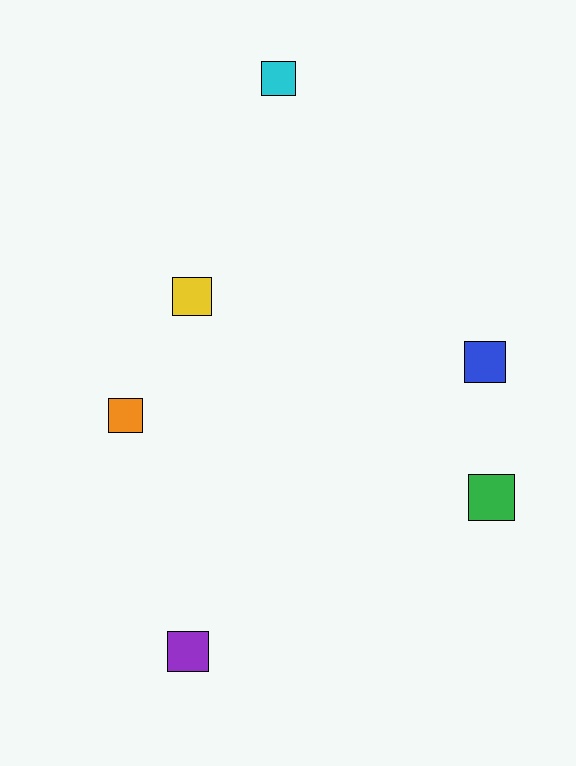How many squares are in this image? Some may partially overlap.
There are 6 squares.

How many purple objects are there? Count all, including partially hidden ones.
There is 1 purple object.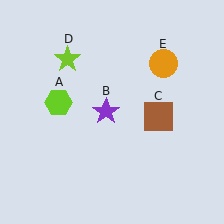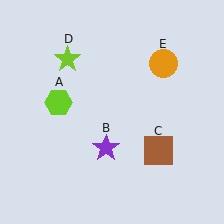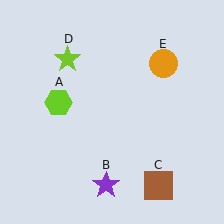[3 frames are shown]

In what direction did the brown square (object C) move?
The brown square (object C) moved down.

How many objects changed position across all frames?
2 objects changed position: purple star (object B), brown square (object C).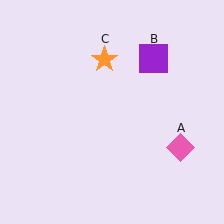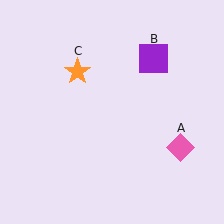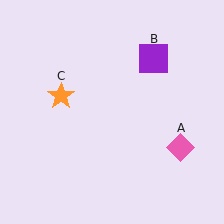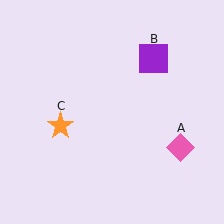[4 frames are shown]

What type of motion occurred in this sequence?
The orange star (object C) rotated counterclockwise around the center of the scene.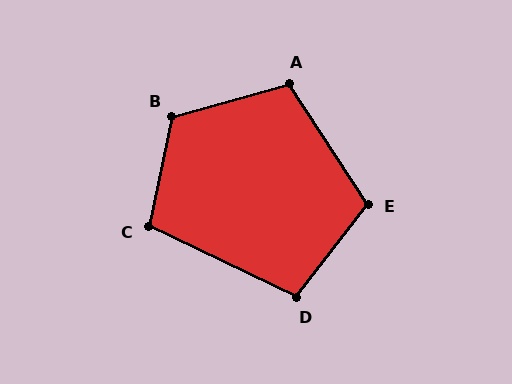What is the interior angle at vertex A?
Approximately 107 degrees (obtuse).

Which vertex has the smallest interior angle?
D, at approximately 102 degrees.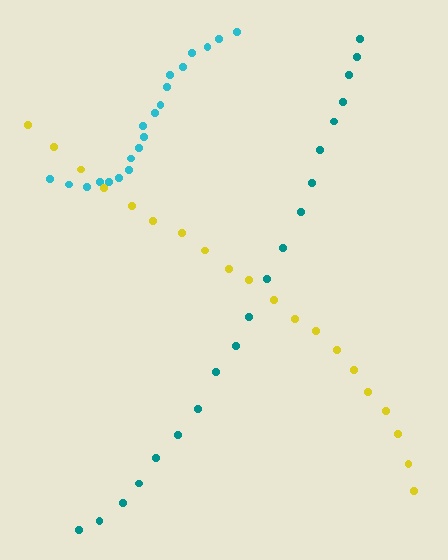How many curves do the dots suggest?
There are 3 distinct paths.